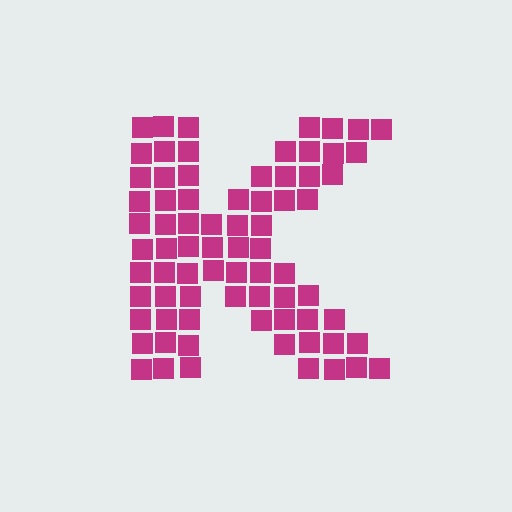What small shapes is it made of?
It is made of small squares.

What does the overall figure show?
The overall figure shows the letter K.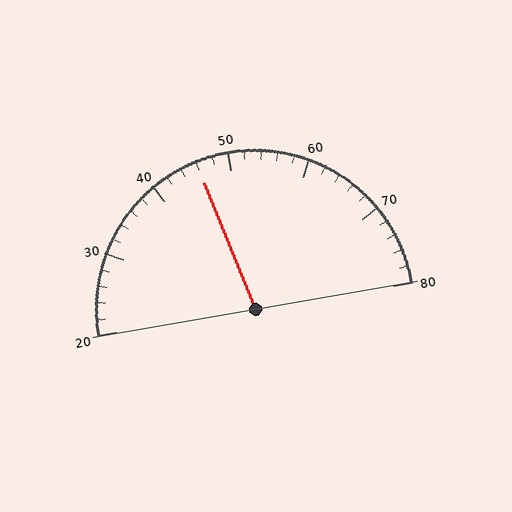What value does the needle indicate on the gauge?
The needle indicates approximately 46.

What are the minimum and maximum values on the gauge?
The gauge ranges from 20 to 80.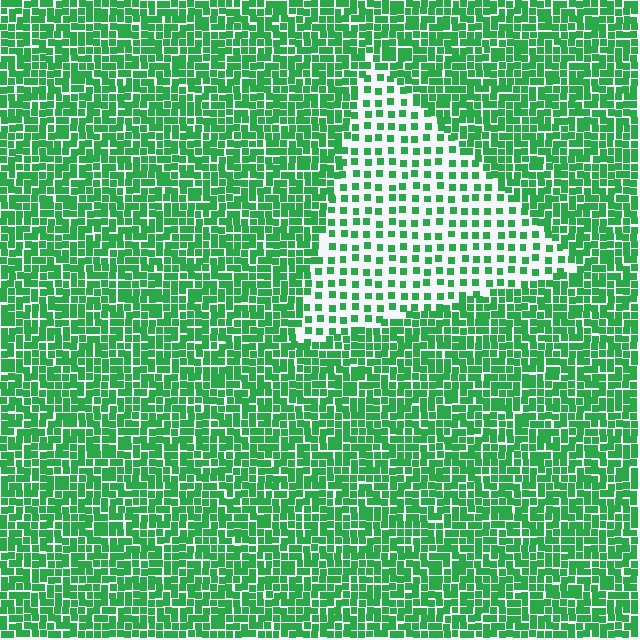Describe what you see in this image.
The image contains small green elements arranged at two different densities. A triangle-shaped region is visible where the elements are less densely packed than the surrounding area.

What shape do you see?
I see a triangle.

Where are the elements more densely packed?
The elements are more densely packed outside the triangle boundary.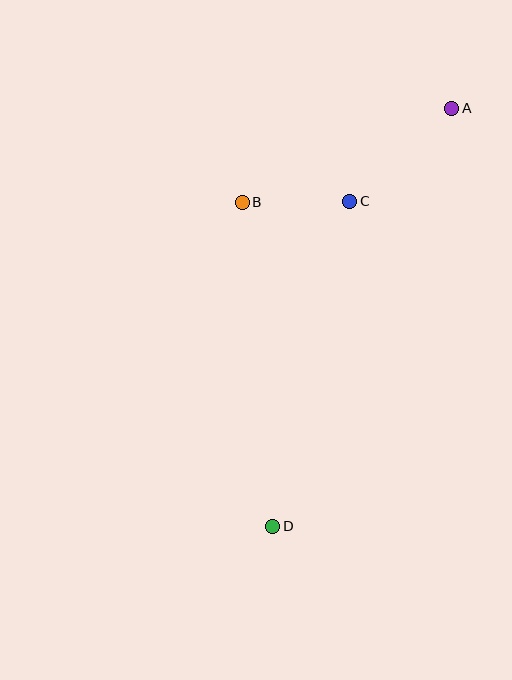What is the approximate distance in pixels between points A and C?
The distance between A and C is approximately 138 pixels.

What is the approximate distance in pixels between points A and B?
The distance between A and B is approximately 230 pixels.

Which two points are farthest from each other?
Points A and D are farthest from each other.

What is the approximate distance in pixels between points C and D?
The distance between C and D is approximately 334 pixels.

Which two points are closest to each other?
Points B and C are closest to each other.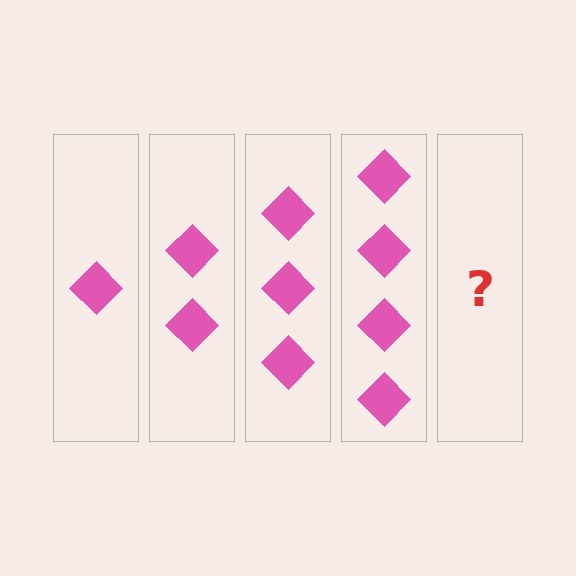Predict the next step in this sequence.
The next step is 5 diamonds.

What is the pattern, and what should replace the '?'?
The pattern is that each step adds one more diamond. The '?' should be 5 diamonds.